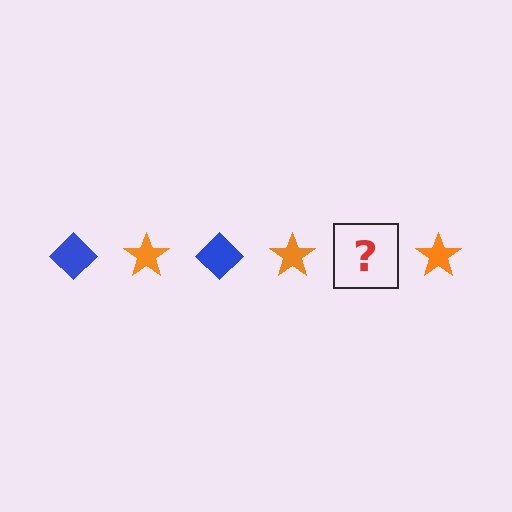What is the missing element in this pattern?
The missing element is a blue diamond.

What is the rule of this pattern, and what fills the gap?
The rule is that the pattern alternates between blue diamond and orange star. The gap should be filled with a blue diamond.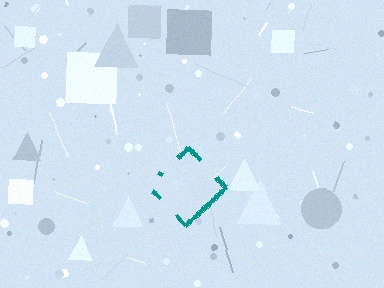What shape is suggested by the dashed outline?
The dashed outline suggests a diamond.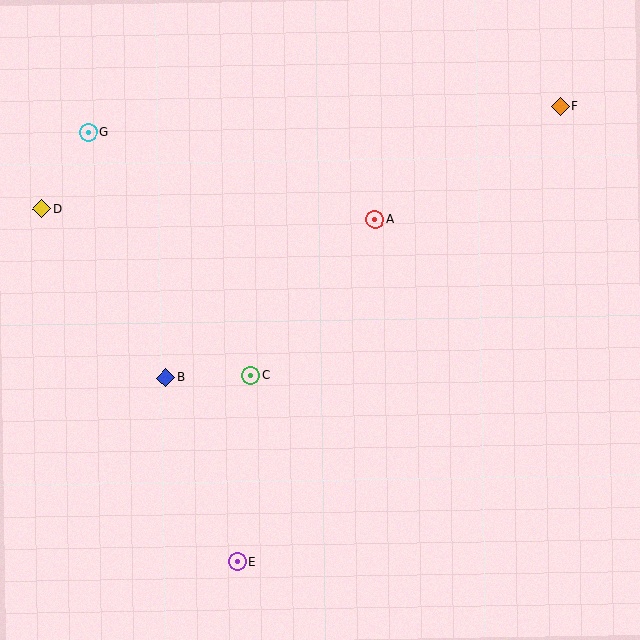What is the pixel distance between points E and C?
The distance between E and C is 188 pixels.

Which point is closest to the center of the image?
Point C at (250, 375) is closest to the center.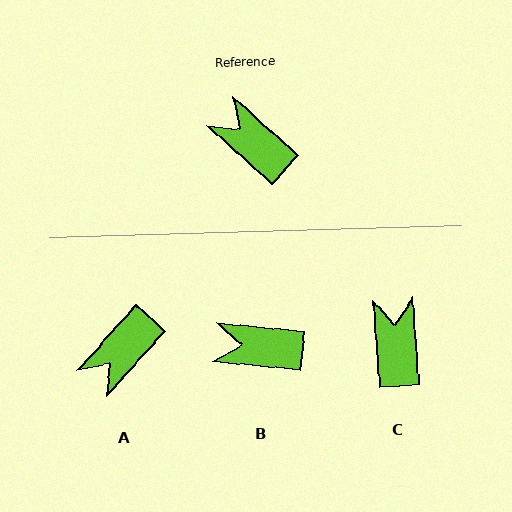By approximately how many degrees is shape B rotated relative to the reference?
Approximately 36 degrees counter-clockwise.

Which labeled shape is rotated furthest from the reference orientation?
A, about 90 degrees away.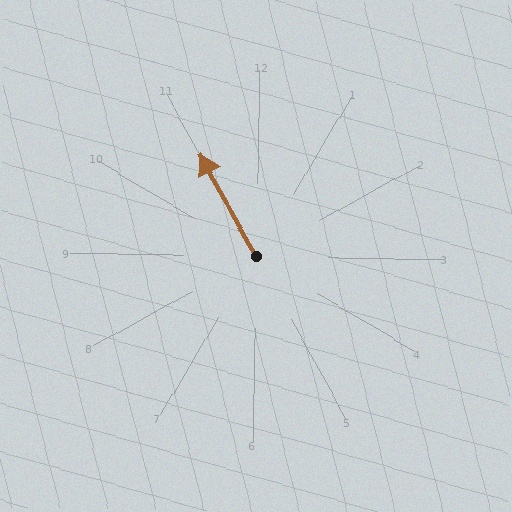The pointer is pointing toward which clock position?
Roughly 11 o'clock.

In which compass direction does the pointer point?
Northwest.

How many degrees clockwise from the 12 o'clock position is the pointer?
Approximately 330 degrees.